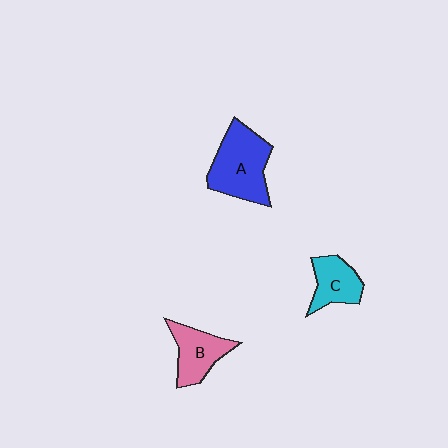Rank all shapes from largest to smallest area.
From largest to smallest: A (blue), B (pink), C (cyan).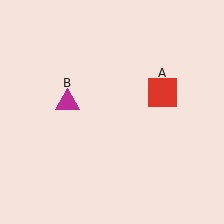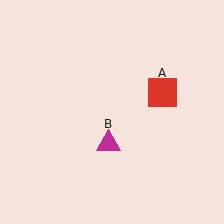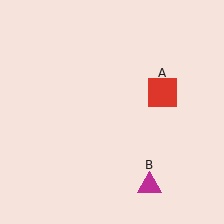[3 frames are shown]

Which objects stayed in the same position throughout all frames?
Red square (object A) remained stationary.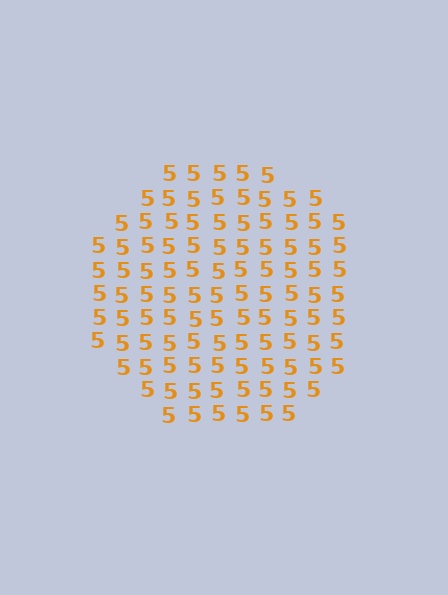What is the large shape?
The large shape is a circle.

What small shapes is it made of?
It is made of small digit 5's.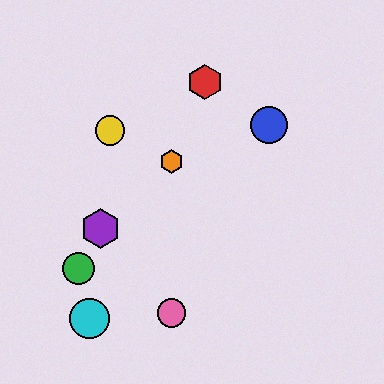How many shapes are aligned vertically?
2 shapes (the orange hexagon, the pink circle) are aligned vertically.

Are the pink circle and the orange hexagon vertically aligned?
Yes, both are at x≈172.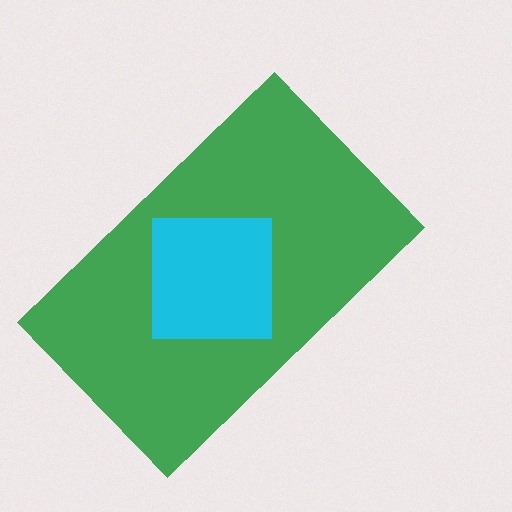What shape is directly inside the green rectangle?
The cyan square.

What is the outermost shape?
The green rectangle.